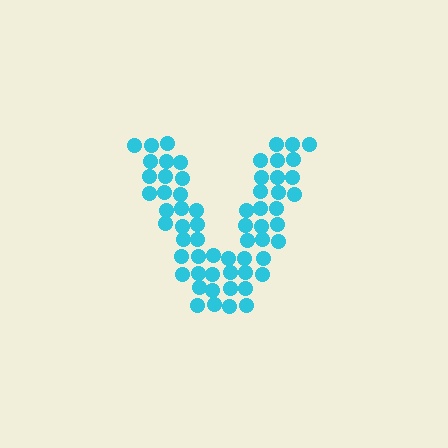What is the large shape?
The large shape is the letter V.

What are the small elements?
The small elements are circles.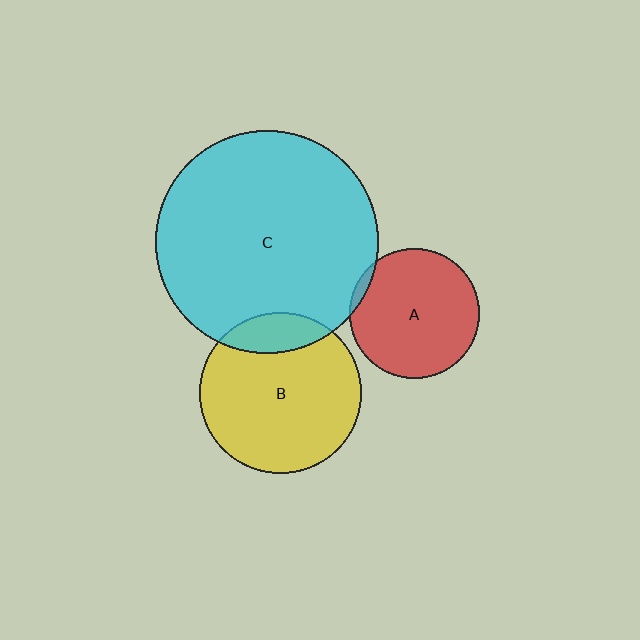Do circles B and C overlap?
Yes.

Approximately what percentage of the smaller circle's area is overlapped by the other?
Approximately 15%.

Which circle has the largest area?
Circle C (cyan).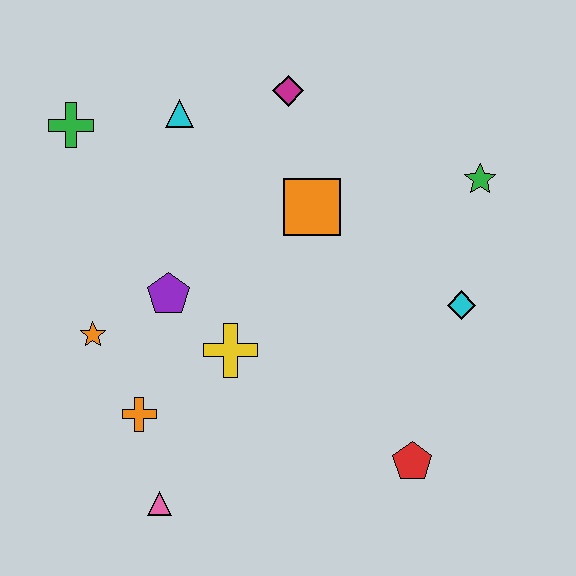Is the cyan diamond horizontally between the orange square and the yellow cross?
No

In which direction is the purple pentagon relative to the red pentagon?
The purple pentagon is to the left of the red pentagon.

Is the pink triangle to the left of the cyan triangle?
Yes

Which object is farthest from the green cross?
The red pentagon is farthest from the green cross.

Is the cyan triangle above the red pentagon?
Yes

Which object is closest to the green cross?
The cyan triangle is closest to the green cross.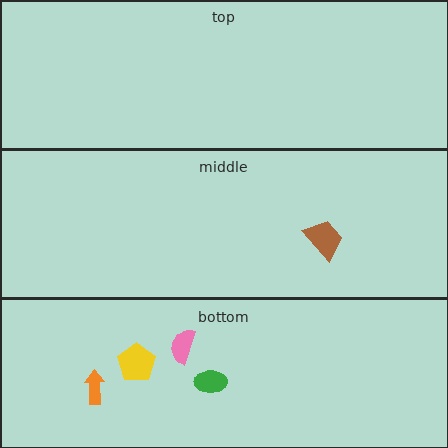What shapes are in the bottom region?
The green ellipse, the orange arrow, the yellow pentagon, the pink semicircle.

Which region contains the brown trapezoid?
The middle region.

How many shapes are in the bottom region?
4.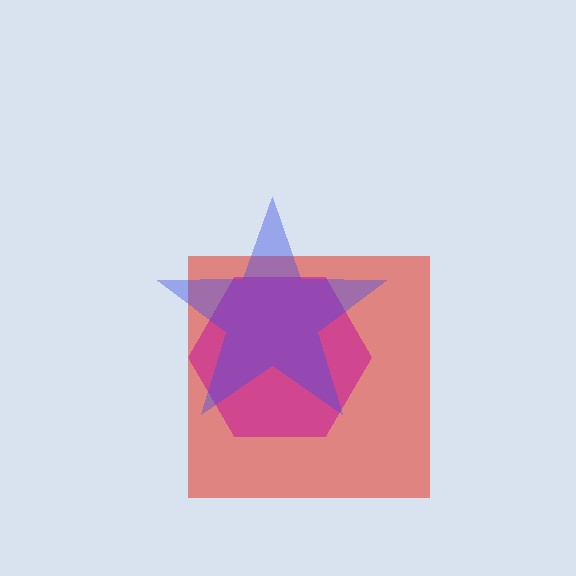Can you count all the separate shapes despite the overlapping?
Yes, there are 3 separate shapes.